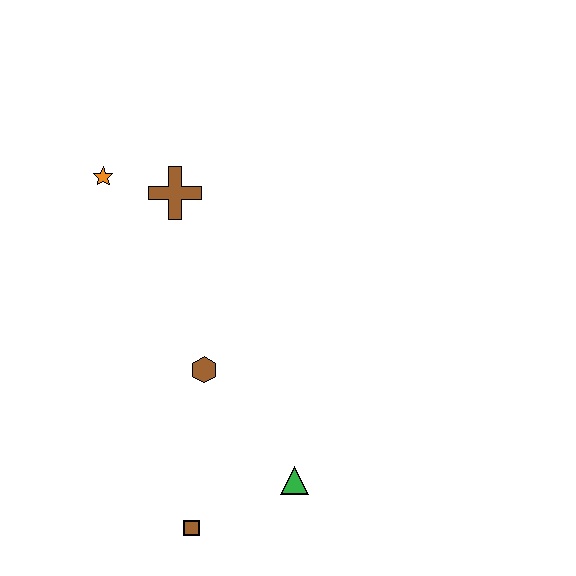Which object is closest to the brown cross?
The orange star is closest to the brown cross.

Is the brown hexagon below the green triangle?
No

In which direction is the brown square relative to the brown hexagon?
The brown square is below the brown hexagon.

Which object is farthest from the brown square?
The orange star is farthest from the brown square.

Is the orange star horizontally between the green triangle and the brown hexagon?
No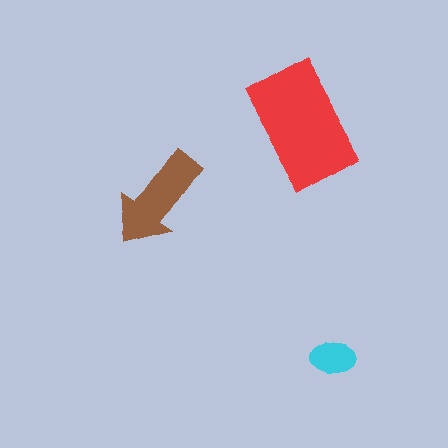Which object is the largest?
The red rectangle.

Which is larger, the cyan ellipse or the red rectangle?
The red rectangle.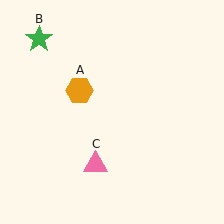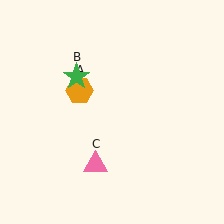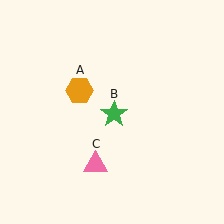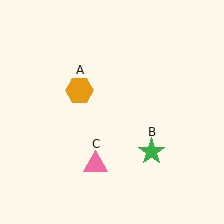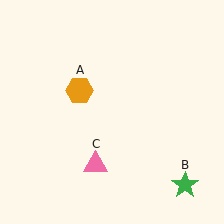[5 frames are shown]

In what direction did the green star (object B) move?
The green star (object B) moved down and to the right.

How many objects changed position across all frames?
1 object changed position: green star (object B).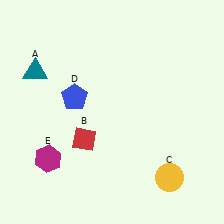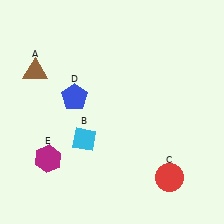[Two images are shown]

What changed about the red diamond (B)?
In Image 1, B is red. In Image 2, it changed to cyan.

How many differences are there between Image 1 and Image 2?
There are 3 differences between the two images.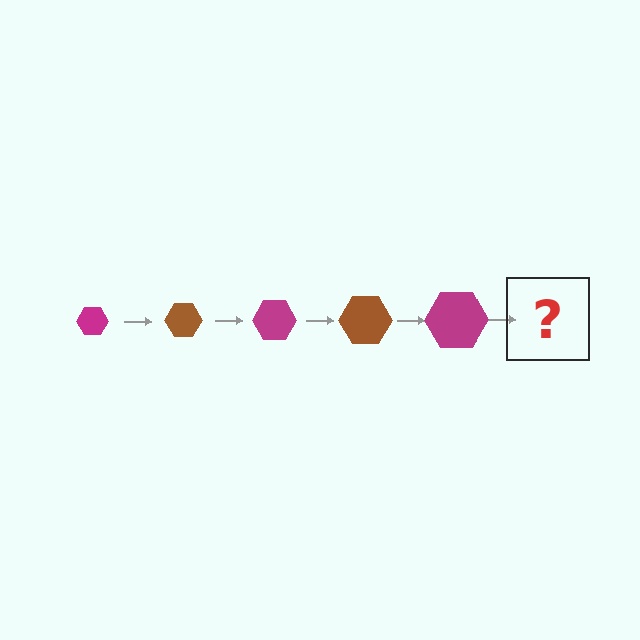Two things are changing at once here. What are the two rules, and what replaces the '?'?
The two rules are that the hexagon grows larger each step and the color cycles through magenta and brown. The '?' should be a brown hexagon, larger than the previous one.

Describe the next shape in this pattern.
It should be a brown hexagon, larger than the previous one.